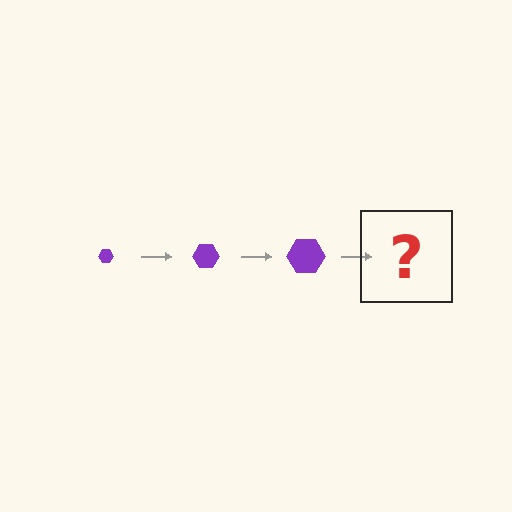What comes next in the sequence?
The next element should be a purple hexagon, larger than the previous one.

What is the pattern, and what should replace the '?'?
The pattern is that the hexagon gets progressively larger each step. The '?' should be a purple hexagon, larger than the previous one.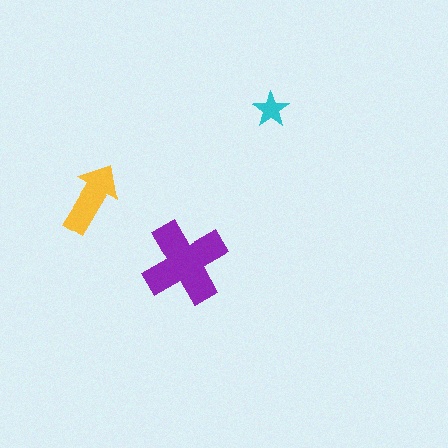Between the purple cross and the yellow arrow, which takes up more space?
The purple cross.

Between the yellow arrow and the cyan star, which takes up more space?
The yellow arrow.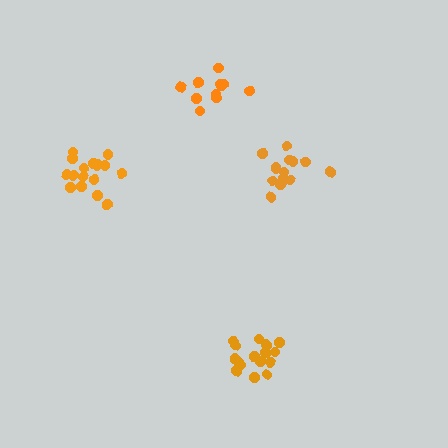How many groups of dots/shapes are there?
There are 4 groups.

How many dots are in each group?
Group 1: 11 dots, Group 2: 15 dots, Group 3: 17 dots, Group 4: 16 dots (59 total).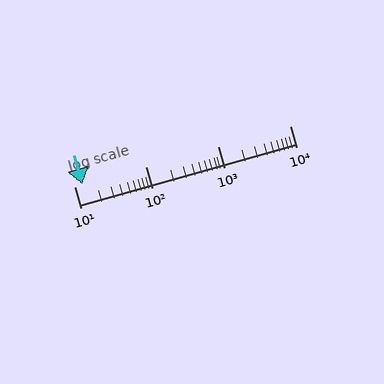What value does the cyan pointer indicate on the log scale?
The pointer indicates approximately 13.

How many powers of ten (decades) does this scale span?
The scale spans 3 decades, from 10 to 10000.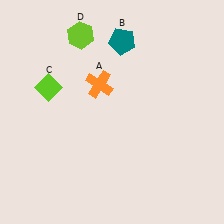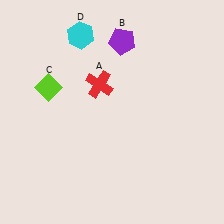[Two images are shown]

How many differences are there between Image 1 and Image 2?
There are 3 differences between the two images.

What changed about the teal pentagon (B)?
In Image 1, B is teal. In Image 2, it changed to purple.